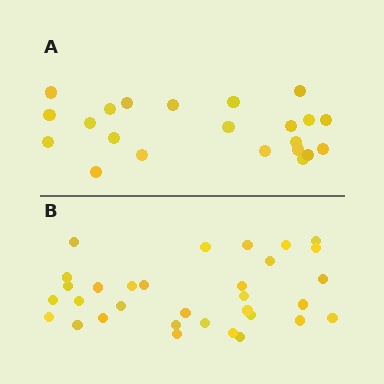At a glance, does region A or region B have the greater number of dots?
Region B (the bottom region) has more dots.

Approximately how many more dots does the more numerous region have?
Region B has roughly 10 or so more dots than region A.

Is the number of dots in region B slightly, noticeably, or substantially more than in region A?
Region B has substantially more. The ratio is roughly 1.5 to 1.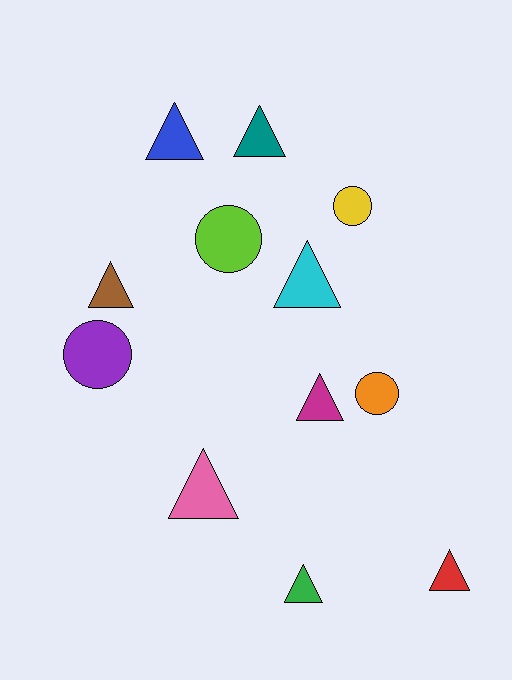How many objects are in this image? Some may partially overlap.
There are 12 objects.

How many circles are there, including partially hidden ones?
There are 4 circles.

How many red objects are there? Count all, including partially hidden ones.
There is 1 red object.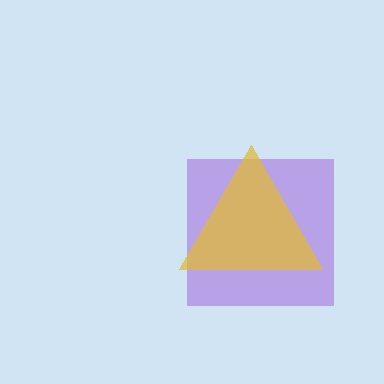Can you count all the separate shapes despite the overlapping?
Yes, there are 2 separate shapes.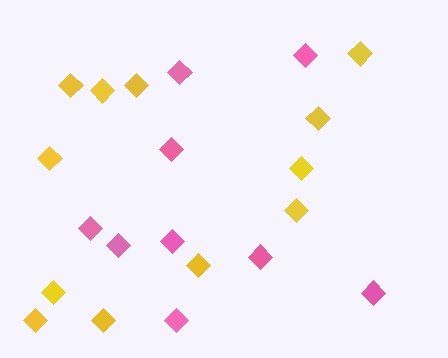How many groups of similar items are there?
There are 2 groups: one group of yellow diamonds (12) and one group of pink diamonds (9).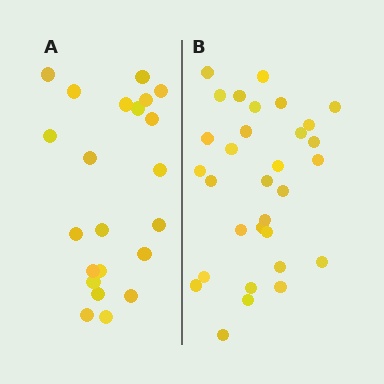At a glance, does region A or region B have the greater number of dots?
Region B (the right region) has more dots.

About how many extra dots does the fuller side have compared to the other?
Region B has roughly 8 or so more dots than region A.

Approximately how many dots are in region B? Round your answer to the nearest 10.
About 30 dots. (The exact count is 31, which rounds to 30.)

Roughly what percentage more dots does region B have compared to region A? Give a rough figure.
About 40% more.